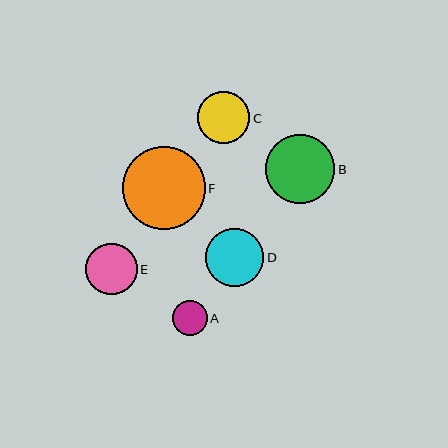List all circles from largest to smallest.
From largest to smallest: F, B, D, C, E, A.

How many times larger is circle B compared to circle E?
Circle B is approximately 1.3 times the size of circle E.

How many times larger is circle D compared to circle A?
Circle D is approximately 1.6 times the size of circle A.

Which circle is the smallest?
Circle A is the smallest with a size of approximately 35 pixels.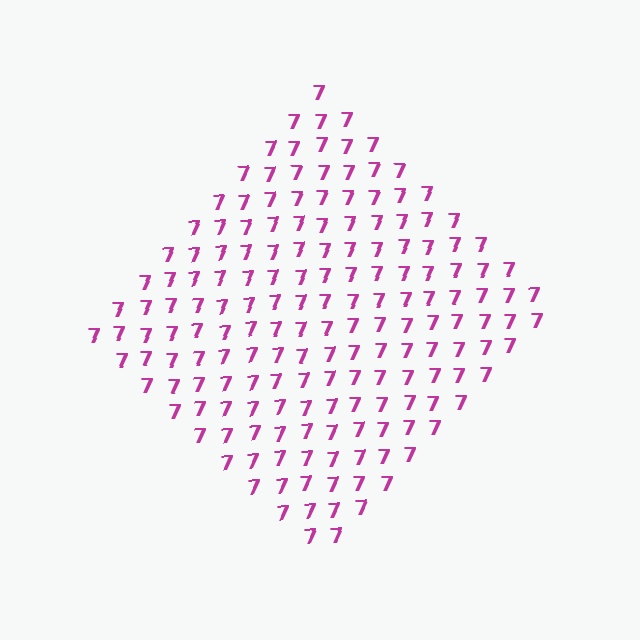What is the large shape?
The large shape is a diamond.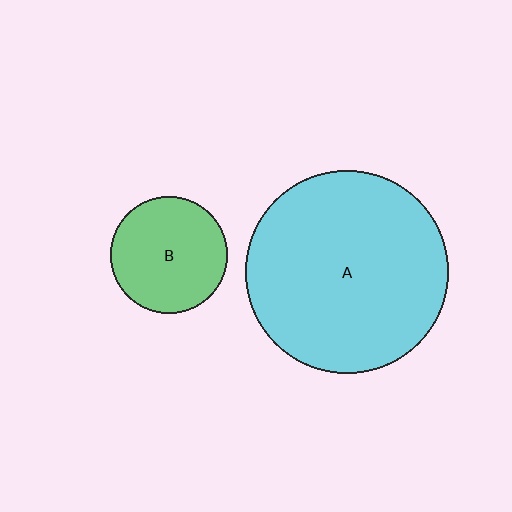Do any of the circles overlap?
No, none of the circles overlap.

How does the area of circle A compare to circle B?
Approximately 3.0 times.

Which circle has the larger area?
Circle A (cyan).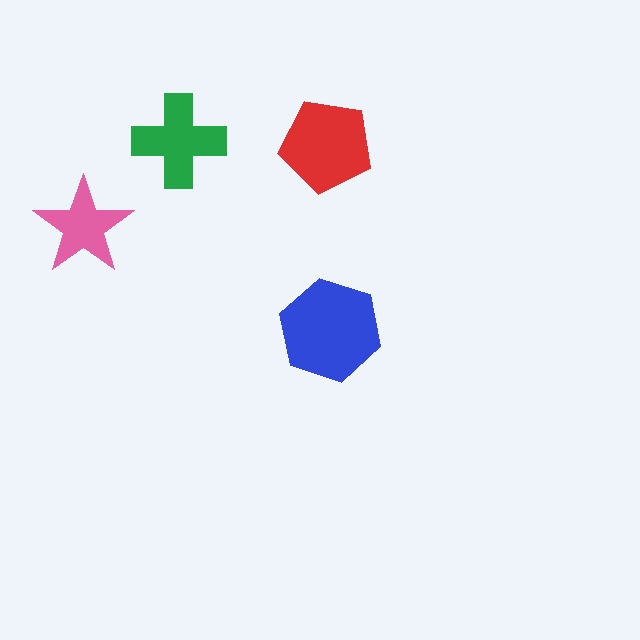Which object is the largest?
The blue hexagon.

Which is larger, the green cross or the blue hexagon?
The blue hexagon.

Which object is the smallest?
The pink star.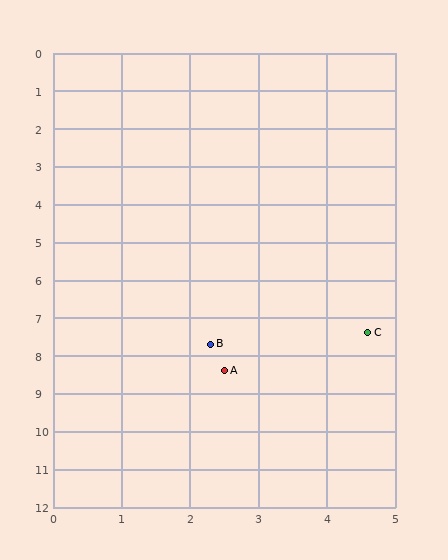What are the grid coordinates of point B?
Point B is at approximately (2.3, 7.7).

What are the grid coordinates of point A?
Point A is at approximately (2.5, 8.4).